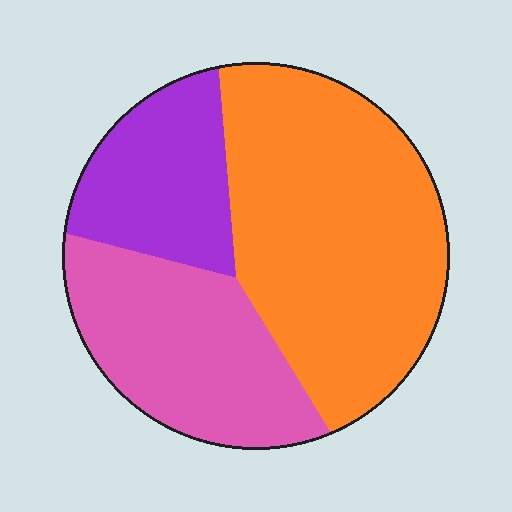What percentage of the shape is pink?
Pink covers 29% of the shape.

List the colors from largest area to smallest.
From largest to smallest: orange, pink, purple.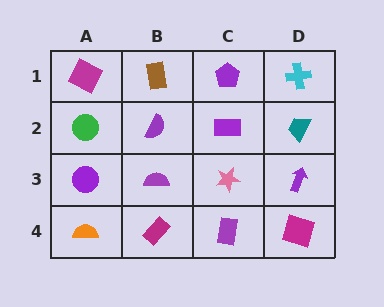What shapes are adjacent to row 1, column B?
A purple semicircle (row 2, column B), a magenta square (row 1, column A), a purple pentagon (row 1, column C).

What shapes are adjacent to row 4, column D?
A purple arrow (row 3, column D), a purple rectangle (row 4, column C).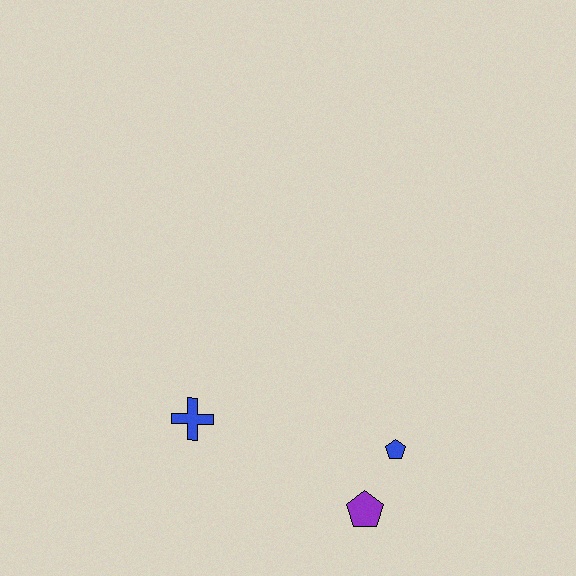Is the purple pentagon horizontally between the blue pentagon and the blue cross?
Yes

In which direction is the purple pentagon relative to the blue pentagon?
The purple pentagon is below the blue pentagon.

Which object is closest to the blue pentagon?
The purple pentagon is closest to the blue pentagon.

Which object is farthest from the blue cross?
The blue pentagon is farthest from the blue cross.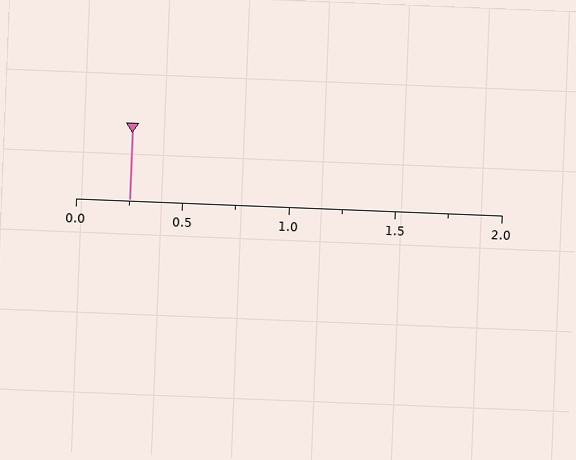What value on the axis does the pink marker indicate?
The marker indicates approximately 0.25.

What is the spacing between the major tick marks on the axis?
The major ticks are spaced 0.5 apart.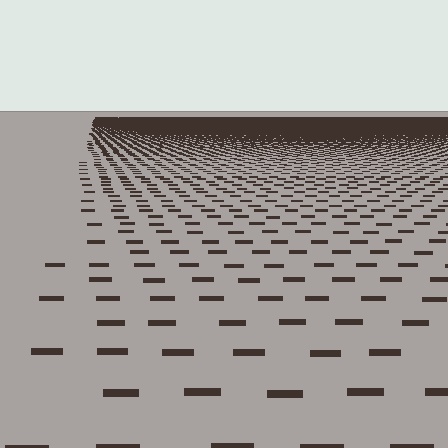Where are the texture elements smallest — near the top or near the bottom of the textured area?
Near the top.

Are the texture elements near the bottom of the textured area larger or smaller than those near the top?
Larger. Near the bottom, elements are closer to the viewer and appear at a bigger on-screen size.